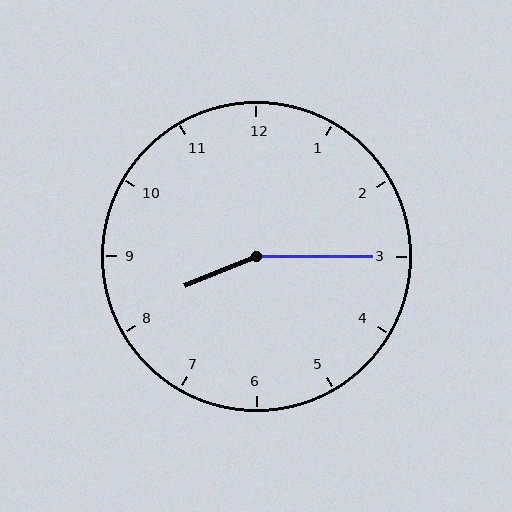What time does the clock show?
8:15.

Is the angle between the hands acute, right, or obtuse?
It is obtuse.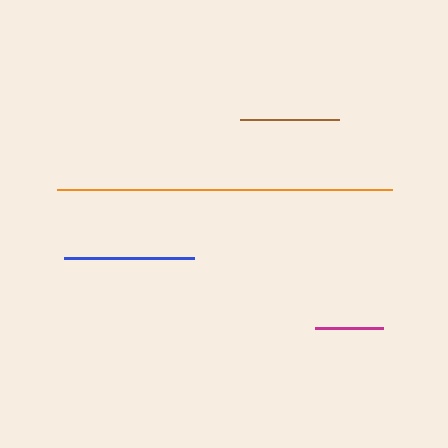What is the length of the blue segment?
The blue segment is approximately 129 pixels long.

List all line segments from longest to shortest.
From longest to shortest: orange, blue, brown, magenta.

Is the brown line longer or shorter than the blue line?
The blue line is longer than the brown line.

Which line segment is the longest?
The orange line is the longest at approximately 335 pixels.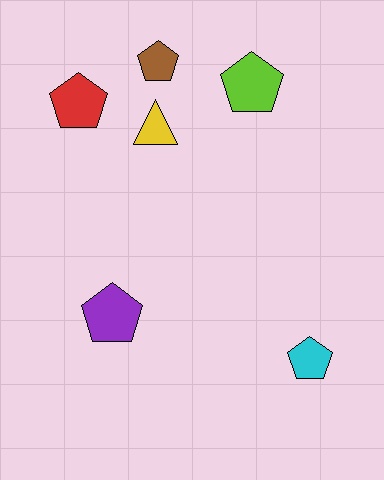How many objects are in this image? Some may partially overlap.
There are 6 objects.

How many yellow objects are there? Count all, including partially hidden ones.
There is 1 yellow object.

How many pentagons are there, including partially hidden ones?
There are 5 pentagons.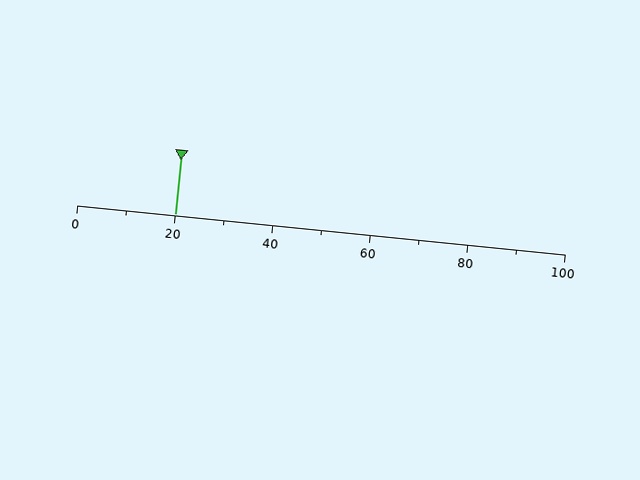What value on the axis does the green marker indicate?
The marker indicates approximately 20.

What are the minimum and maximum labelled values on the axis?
The axis runs from 0 to 100.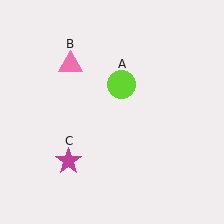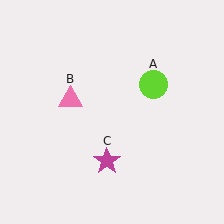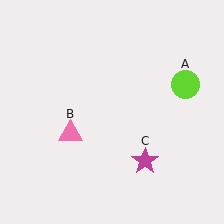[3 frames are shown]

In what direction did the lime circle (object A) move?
The lime circle (object A) moved right.